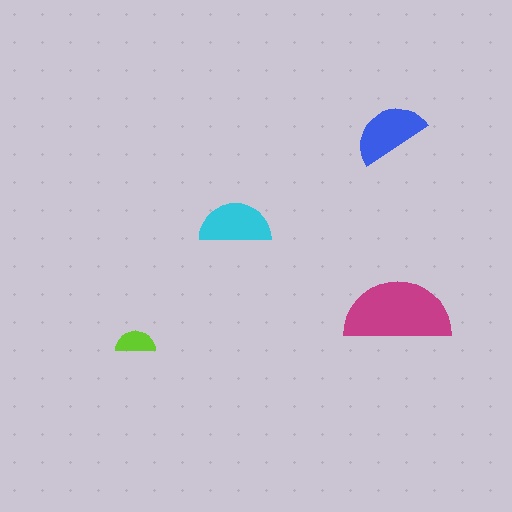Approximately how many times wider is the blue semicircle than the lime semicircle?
About 2 times wider.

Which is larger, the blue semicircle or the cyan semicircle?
The blue one.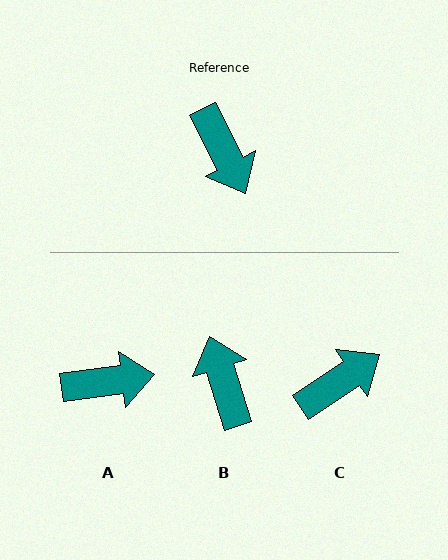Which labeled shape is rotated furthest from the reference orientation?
B, about 171 degrees away.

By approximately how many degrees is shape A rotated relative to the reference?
Approximately 71 degrees counter-clockwise.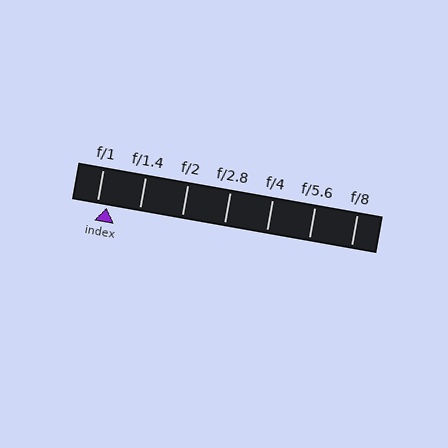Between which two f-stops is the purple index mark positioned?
The index mark is between f/1 and f/1.4.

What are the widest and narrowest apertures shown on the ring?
The widest aperture shown is f/1 and the narrowest is f/8.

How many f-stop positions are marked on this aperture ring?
There are 7 f-stop positions marked.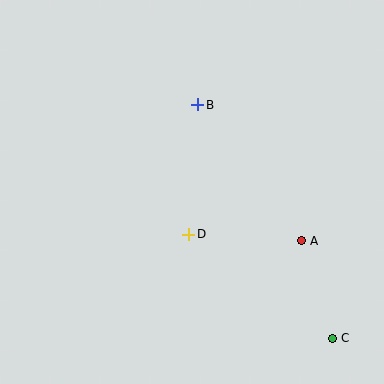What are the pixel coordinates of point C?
Point C is at (333, 338).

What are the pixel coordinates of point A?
Point A is at (302, 241).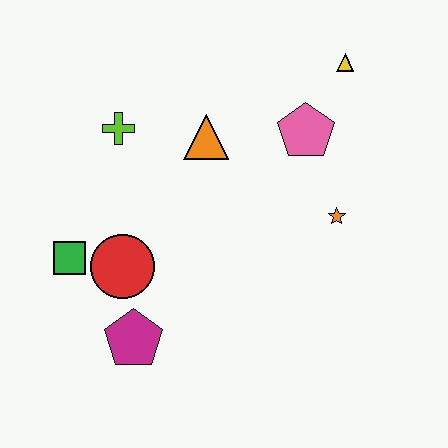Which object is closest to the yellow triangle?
The pink pentagon is closest to the yellow triangle.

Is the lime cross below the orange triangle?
No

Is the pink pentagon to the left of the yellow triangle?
Yes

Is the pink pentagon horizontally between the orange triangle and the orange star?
Yes